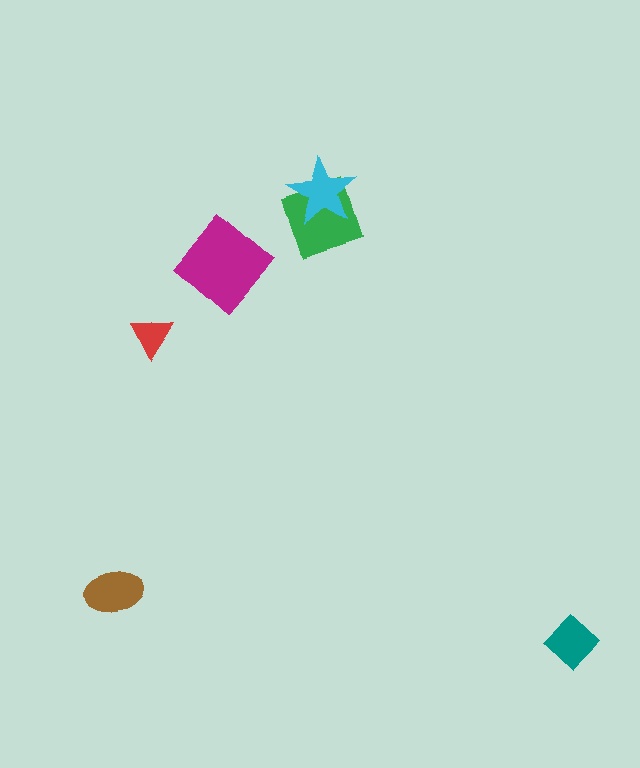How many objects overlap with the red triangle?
0 objects overlap with the red triangle.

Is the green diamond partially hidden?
Yes, it is partially covered by another shape.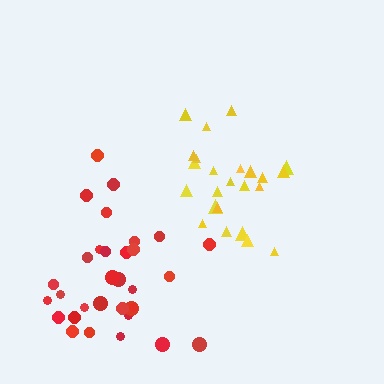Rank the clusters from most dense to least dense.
yellow, red.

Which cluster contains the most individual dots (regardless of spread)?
Red (32).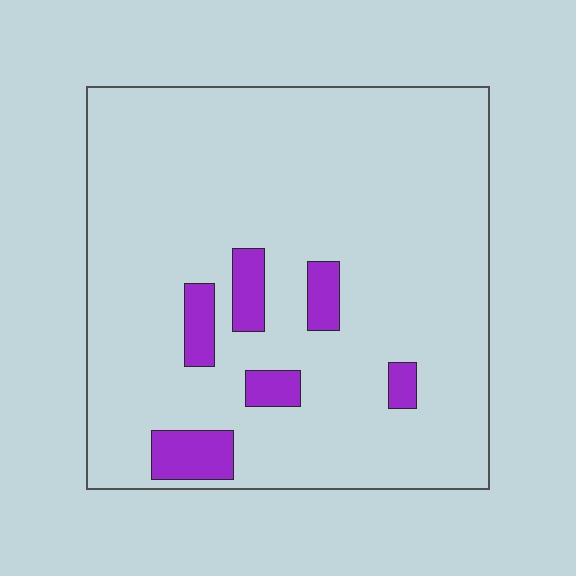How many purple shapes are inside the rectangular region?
6.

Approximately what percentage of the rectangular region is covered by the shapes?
Approximately 10%.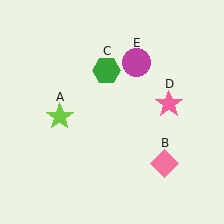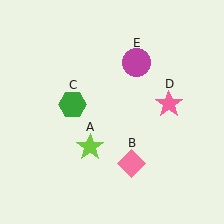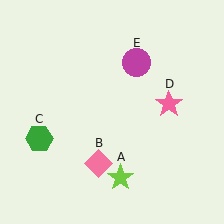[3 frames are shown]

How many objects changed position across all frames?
3 objects changed position: lime star (object A), pink diamond (object B), green hexagon (object C).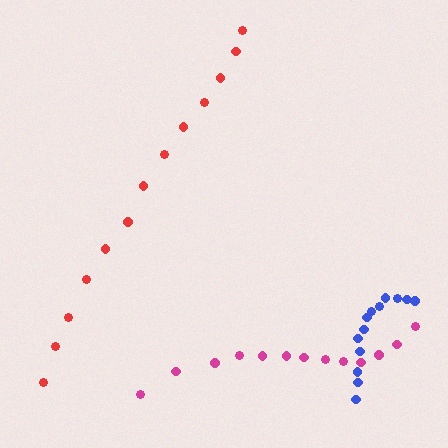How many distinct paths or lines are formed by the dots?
There are 3 distinct paths.